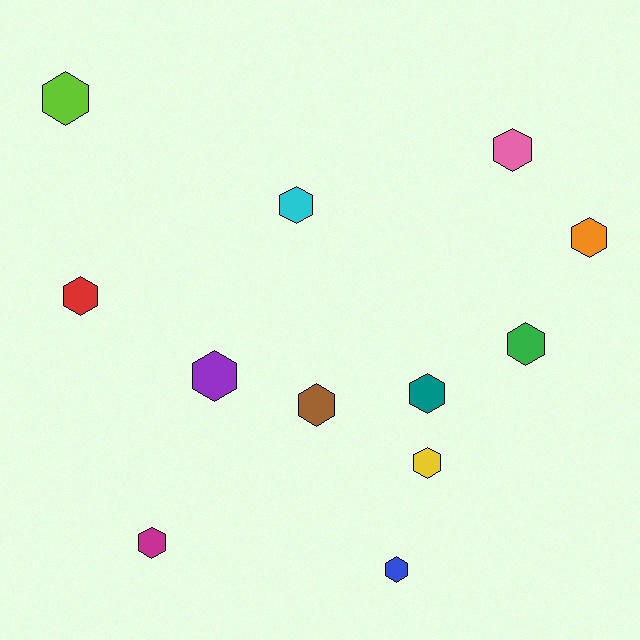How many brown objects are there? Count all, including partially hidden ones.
There is 1 brown object.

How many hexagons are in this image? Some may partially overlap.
There are 12 hexagons.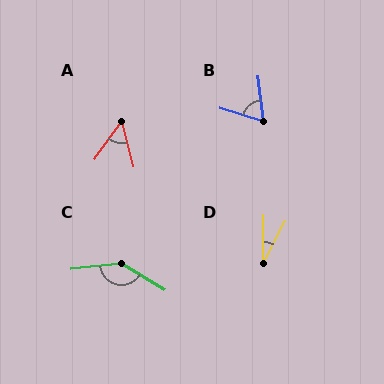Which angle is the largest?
C, at approximately 142 degrees.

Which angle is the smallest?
D, at approximately 27 degrees.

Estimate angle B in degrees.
Approximately 66 degrees.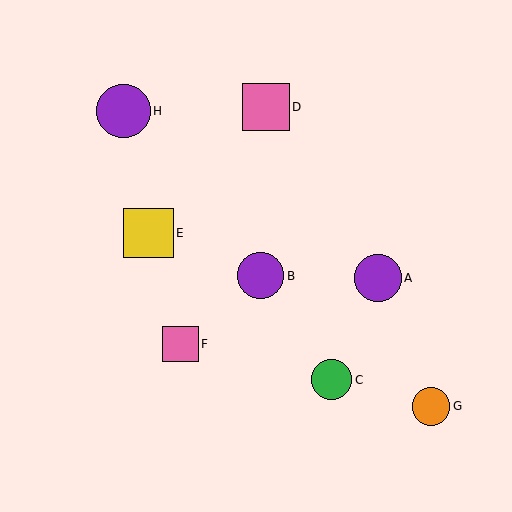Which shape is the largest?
The purple circle (labeled H) is the largest.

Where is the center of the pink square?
The center of the pink square is at (180, 344).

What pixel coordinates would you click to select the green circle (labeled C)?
Click at (332, 380) to select the green circle C.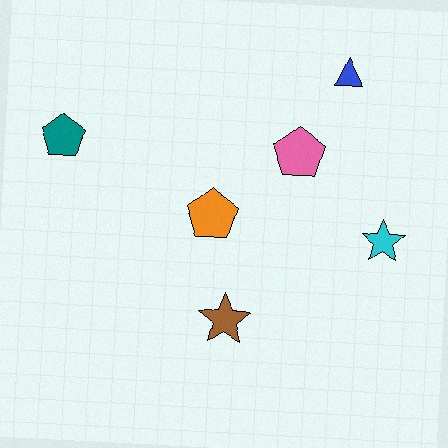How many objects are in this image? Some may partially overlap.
There are 6 objects.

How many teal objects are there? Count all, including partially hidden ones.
There is 1 teal object.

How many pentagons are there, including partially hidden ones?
There are 3 pentagons.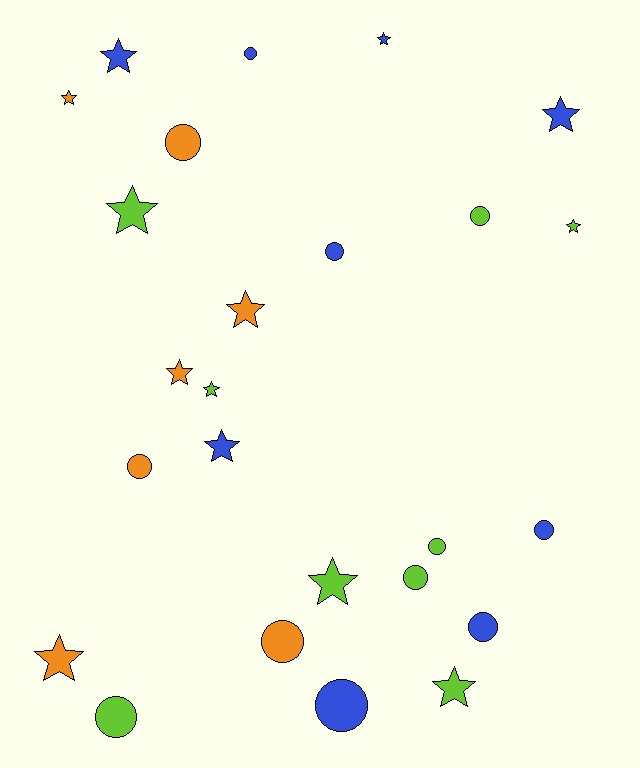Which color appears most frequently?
Lime, with 9 objects.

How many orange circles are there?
There are 3 orange circles.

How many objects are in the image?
There are 25 objects.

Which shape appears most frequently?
Star, with 13 objects.